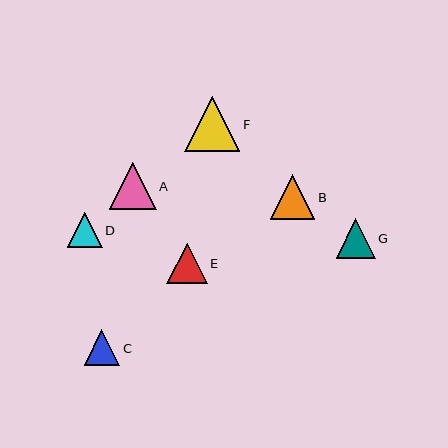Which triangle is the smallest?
Triangle D is the smallest with a size of approximately 34 pixels.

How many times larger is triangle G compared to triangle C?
Triangle G is approximately 1.1 times the size of triangle C.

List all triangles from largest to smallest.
From largest to smallest: F, A, B, E, G, C, D.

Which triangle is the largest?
Triangle F is the largest with a size of approximately 55 pixels.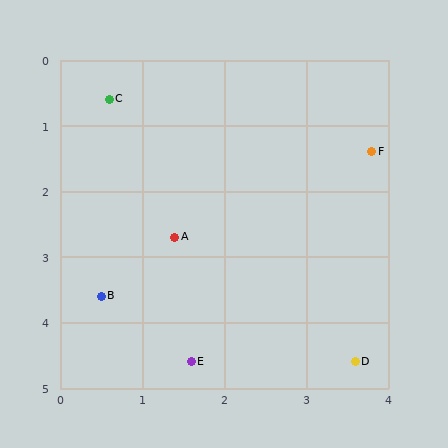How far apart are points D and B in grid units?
Points D and B are about 3.3 grid units apart.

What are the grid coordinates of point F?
Point F is at approximately (3.8, 1.4).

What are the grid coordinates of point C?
Point C is at approximately (0.6, 0.6).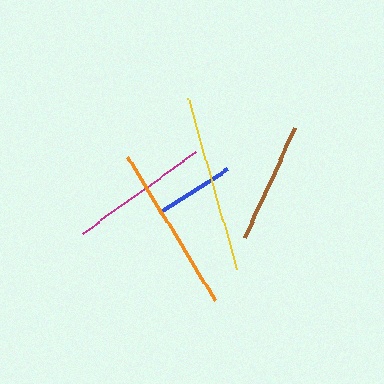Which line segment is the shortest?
The blue line is the shortest at approximately 77 pixels.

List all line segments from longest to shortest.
From longest to shortest: yellow, orange, magenta, brown, blue.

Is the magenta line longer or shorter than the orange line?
The orange line is longer than the magenta line.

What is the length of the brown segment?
The brown segment is approximately 121 pixels long.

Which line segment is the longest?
The yellow line is the longest at approximately 178 pixels.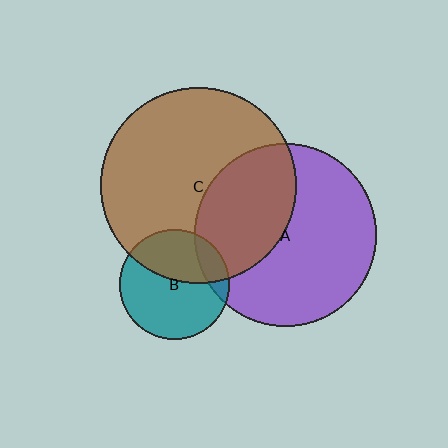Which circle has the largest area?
Circle C (brown).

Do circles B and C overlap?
Yes.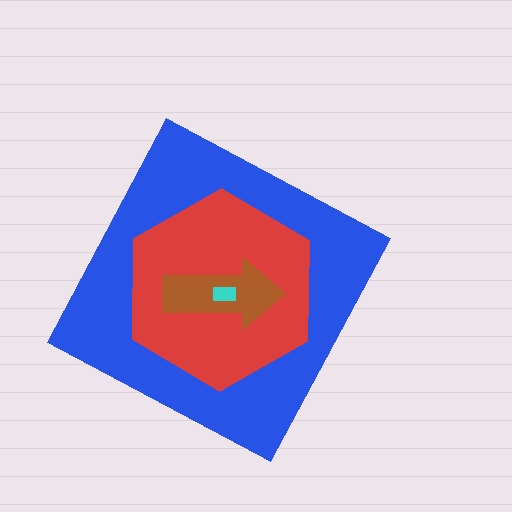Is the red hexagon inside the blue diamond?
Yes.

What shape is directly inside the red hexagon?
The brown arrow.